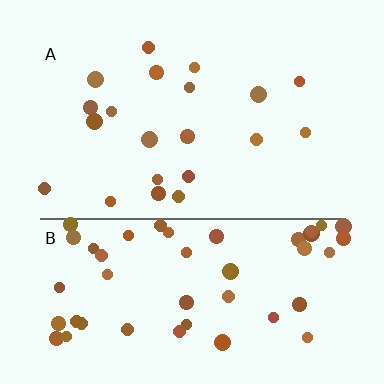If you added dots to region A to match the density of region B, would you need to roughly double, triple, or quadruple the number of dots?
Approximately double.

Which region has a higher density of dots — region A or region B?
B (the bottom).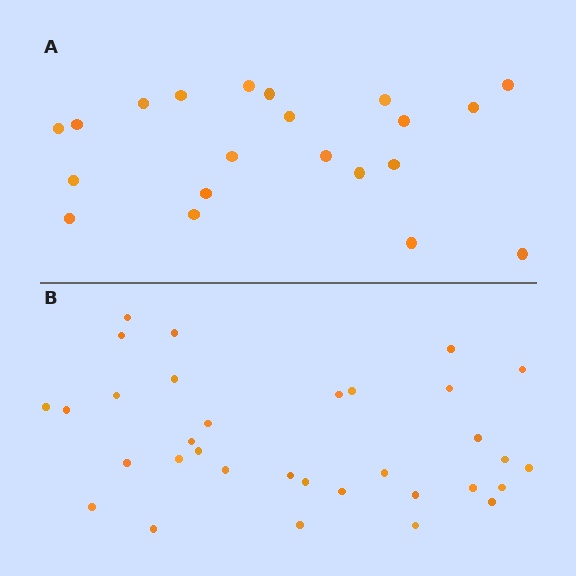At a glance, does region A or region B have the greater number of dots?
Region B (the bottom region) has more dots.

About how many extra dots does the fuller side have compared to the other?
Region B has roughly 12 or so more dots than region A.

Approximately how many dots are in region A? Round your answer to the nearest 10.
About 20 dots. (The exact count is 21, which rounds to 20.)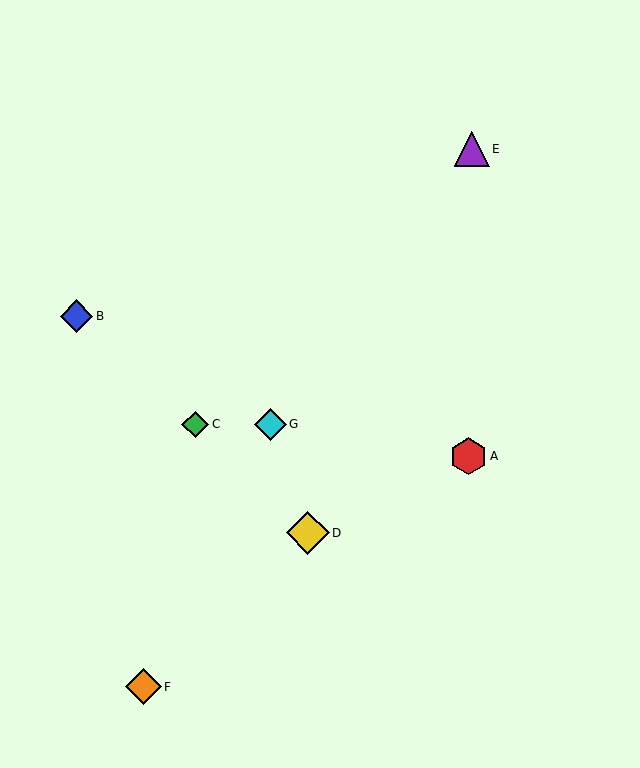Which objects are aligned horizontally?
Objects C, G are aligned horizontally.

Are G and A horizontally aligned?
No, G is at y≈424 and A is at y≈456.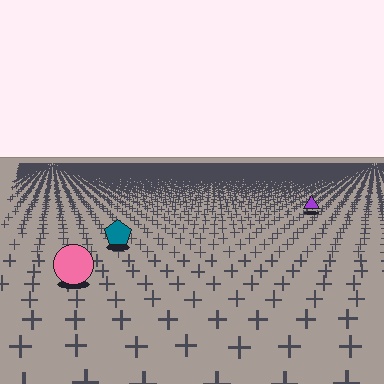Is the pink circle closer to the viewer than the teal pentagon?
Yes. The pink circle is closer — you can tell from the texture gradient: the ground texture is coarser near it.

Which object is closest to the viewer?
The pink circle is closest. The texture marks near it are larger and more spread out.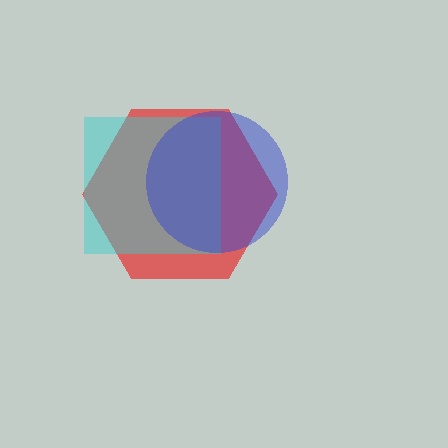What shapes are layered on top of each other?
The layered shapes are: a red hexagon, a cyan square, a blue circle.